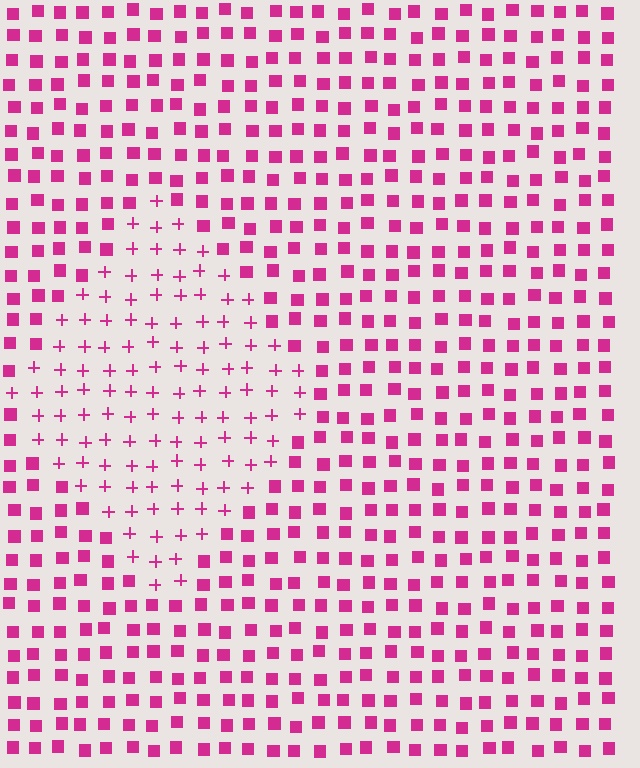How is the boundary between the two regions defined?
The boundary is defined by a change in element shape: plus signs inside vs. squares outside. All elements share the same color and spacing.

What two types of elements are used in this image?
The image uses plus signs inside the diamond region and squares outside it.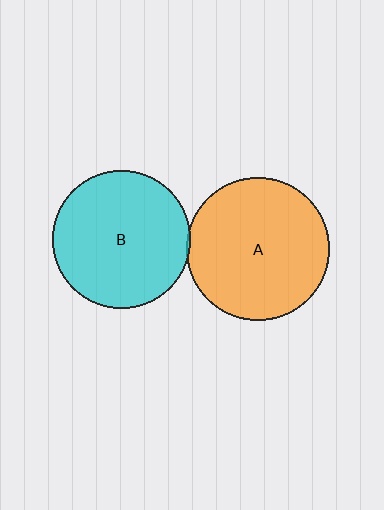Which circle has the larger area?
Circle A (orange).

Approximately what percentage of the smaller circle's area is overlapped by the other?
Approximately 5%.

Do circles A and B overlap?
Yes.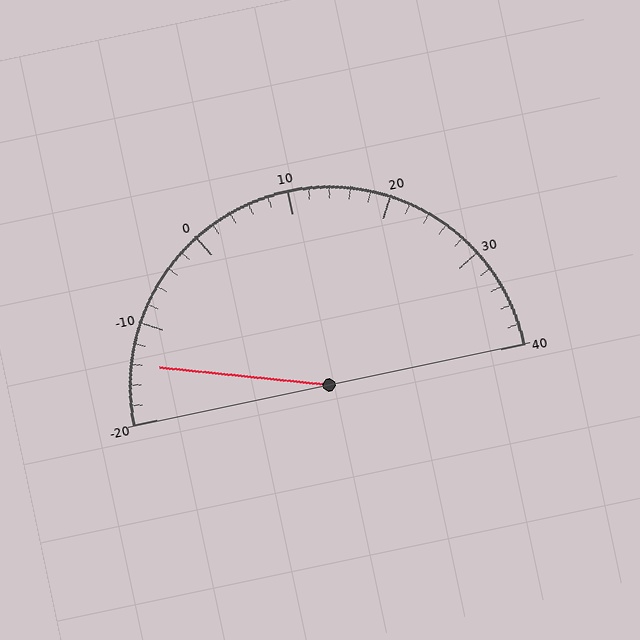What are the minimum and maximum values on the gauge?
The gauge ranges from -20 to 40.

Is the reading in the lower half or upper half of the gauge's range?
The reading is in the lower half of the range (-20 to 40).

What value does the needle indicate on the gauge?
The needle indicates approximately -14.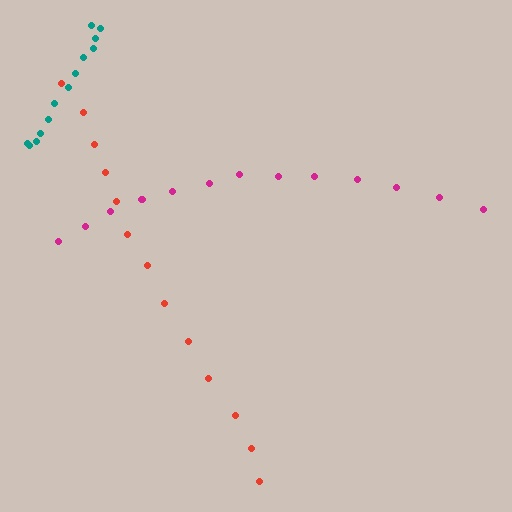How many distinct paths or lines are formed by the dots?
There are 3 distinct paths.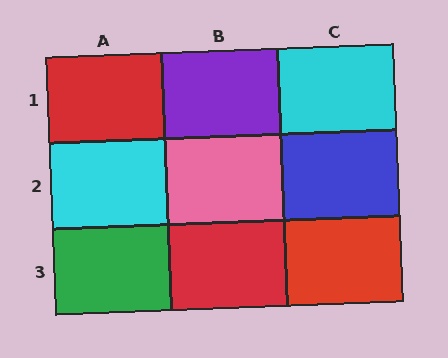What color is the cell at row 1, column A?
Red.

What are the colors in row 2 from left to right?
Cyan, pink, blue.